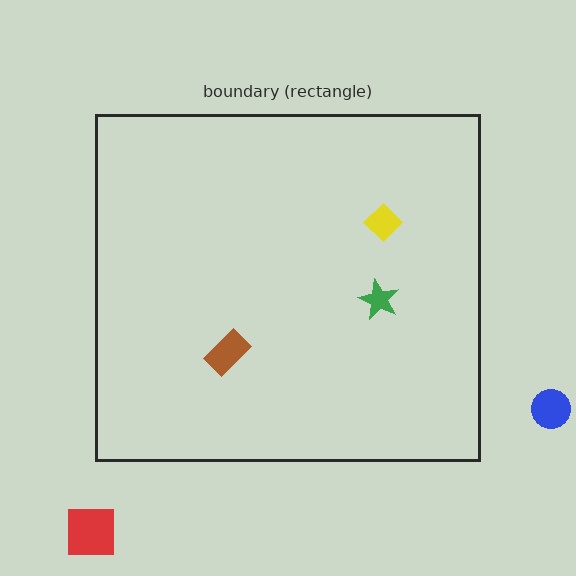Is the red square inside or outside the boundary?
Outside.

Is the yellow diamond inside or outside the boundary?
Inside.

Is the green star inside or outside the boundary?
Inside.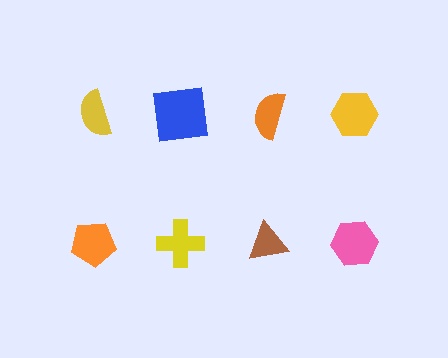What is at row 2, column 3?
A brown triangle.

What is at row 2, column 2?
A yellow cross.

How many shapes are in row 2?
4 shapes.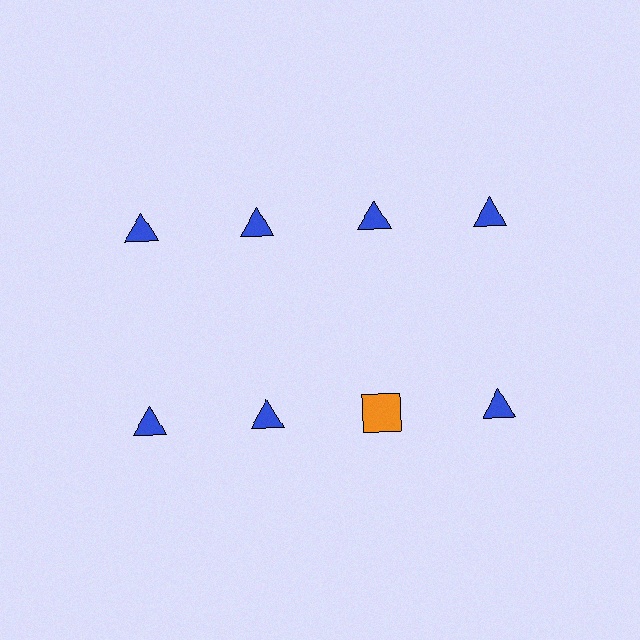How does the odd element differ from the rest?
It differs in both color (orange instead of blue) and shape (square instead of triangle).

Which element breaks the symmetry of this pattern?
The orange square in the second row, center column breaks the symmetry. All other shapes are blue triangles.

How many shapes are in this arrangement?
There are 8 shapes arranged in a grid pattern.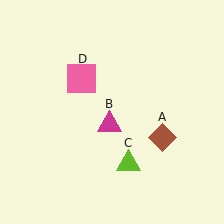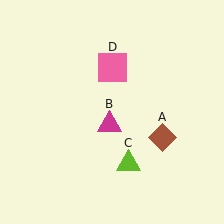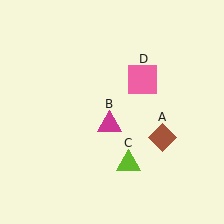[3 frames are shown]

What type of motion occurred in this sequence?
The pink square (object D) rotated clockwise around the center of the scene.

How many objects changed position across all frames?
1 object changed position: pink square (object D).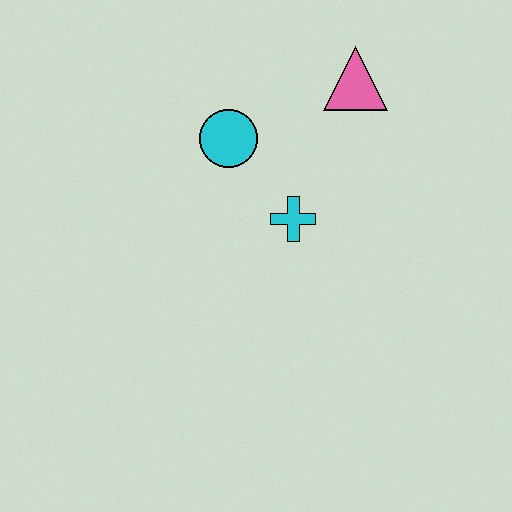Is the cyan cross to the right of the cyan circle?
Yes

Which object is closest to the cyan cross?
The cyan circle is closest to the cyan cross.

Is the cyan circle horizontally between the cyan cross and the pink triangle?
No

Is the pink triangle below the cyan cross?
No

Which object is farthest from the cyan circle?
The pink triangle is farthest from the cyan circle.